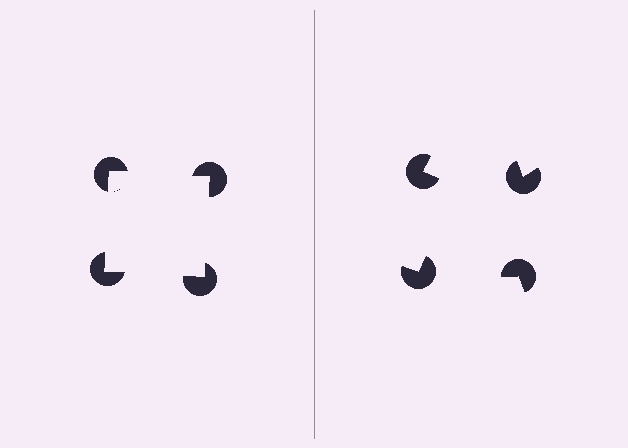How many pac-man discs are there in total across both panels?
8 — 4 on each side.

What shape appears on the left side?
An illusory square.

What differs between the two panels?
The pac-man discs are positioned identically on both sides; only the wedge orientations differ. On the left they align to a square; on the right they are misaligned.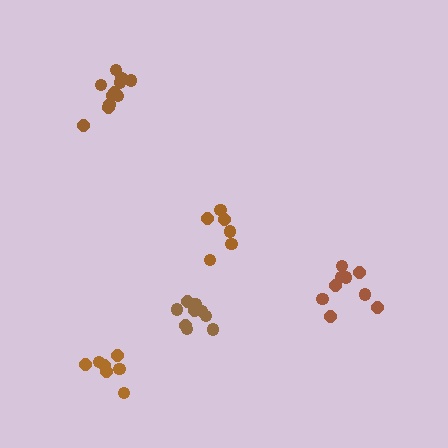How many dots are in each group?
Group 1: 7 dots, Group 2: 6 dots, Group 3: 11 dots, Group 4: 9 dots, Group 5: 11 dots (44 total).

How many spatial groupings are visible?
There are 5 spatial groupings.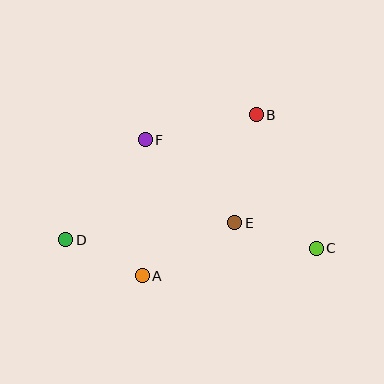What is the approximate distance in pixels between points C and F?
The distance between C and F is approximately 202 pixels.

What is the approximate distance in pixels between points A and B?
The distance between A and B is approximately 197 pixels.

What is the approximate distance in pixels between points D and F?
The distance between D and F is approximately 128 pixels.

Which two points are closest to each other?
Points A and D are closest to each other.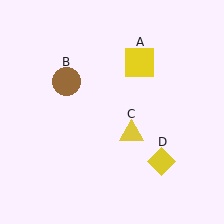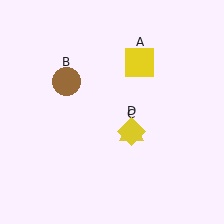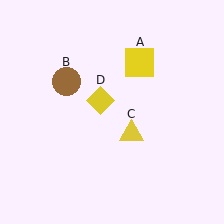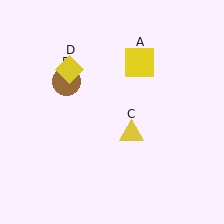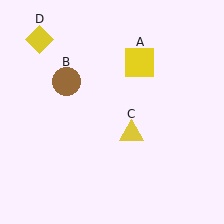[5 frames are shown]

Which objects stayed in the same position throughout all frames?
Yellow square (object A) and brown circle (object B) and yellow triangle (object C) remained stationary.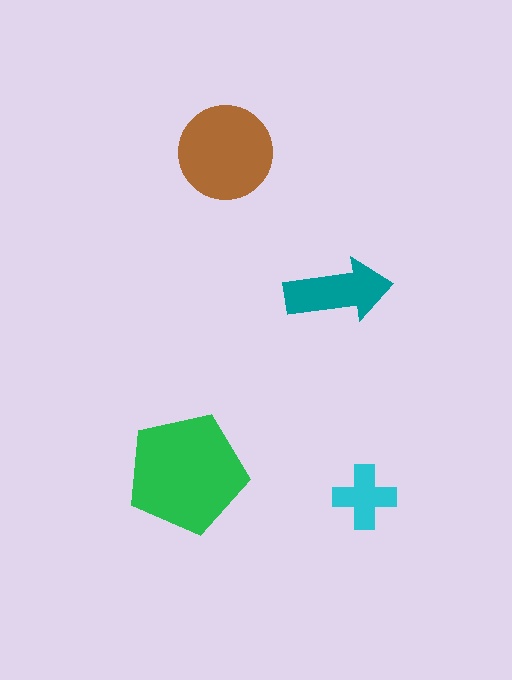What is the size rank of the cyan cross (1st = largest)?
4th.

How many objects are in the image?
There are 4 objects in the image.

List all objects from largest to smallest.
The green pentagon, the brown circle, the teal arrow, the cyan cross.